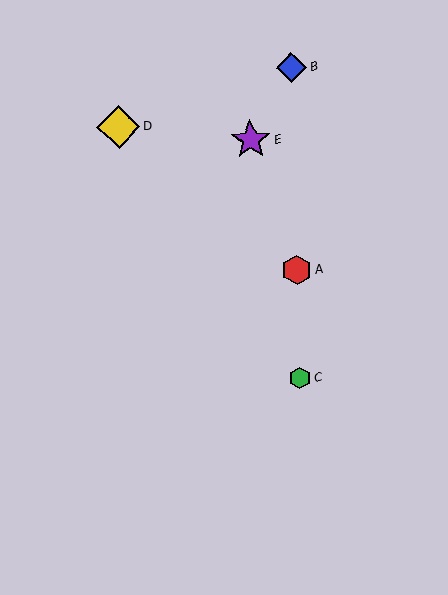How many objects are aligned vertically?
3 objects (A, B, C) are aligned vertically.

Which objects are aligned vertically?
Objects A, B, C are aligned vertically.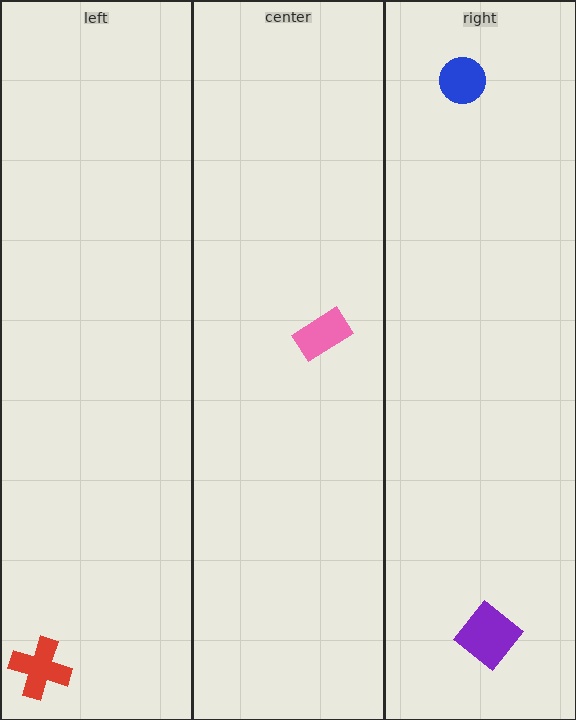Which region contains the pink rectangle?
The center region.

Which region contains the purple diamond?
The right region.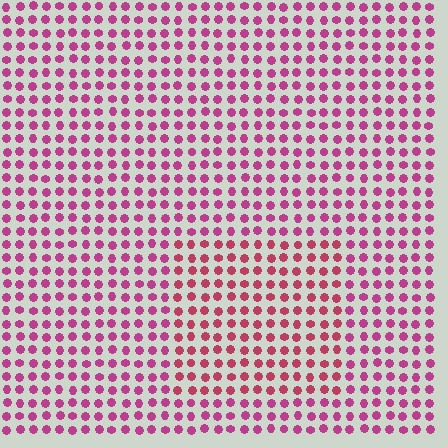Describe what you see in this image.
The image is filled with small magenta elements in a uniform arrangement. A rectangle-shaped region is visible where the elements are tinted to a slightly different hue, forming a subtle color boundary.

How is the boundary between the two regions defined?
The boundary is defined purely by a slight shift in hue (about 22 degrees). Spacing, size, and orientation are identical on both sides.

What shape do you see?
I see a rectangle.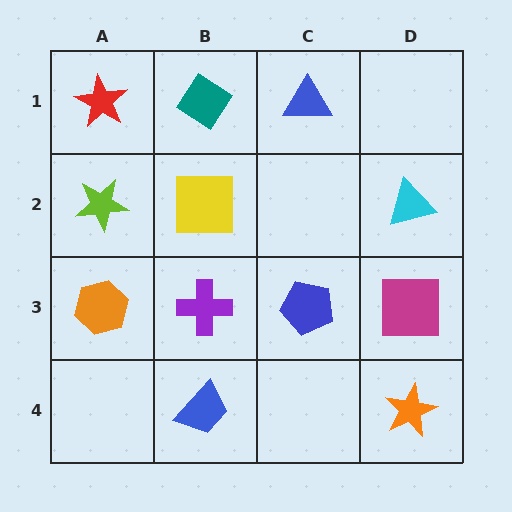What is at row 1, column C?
A blue triangle.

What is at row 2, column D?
A cyan triangle.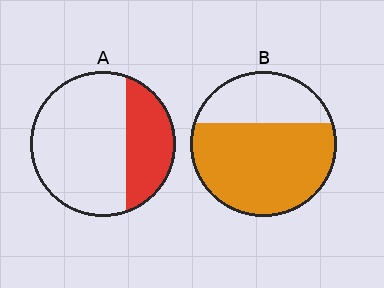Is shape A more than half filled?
No.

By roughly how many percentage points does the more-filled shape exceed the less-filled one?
By roughly 40 percentage points (B over A).